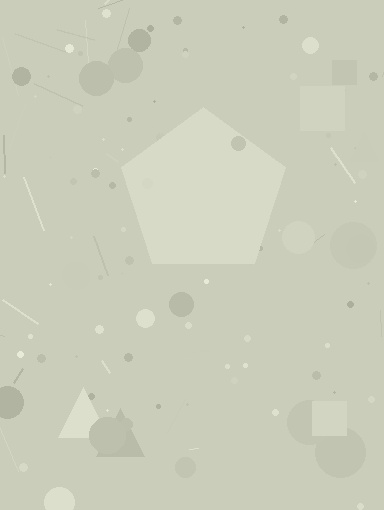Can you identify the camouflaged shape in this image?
The camouflaged shape is a pentagon.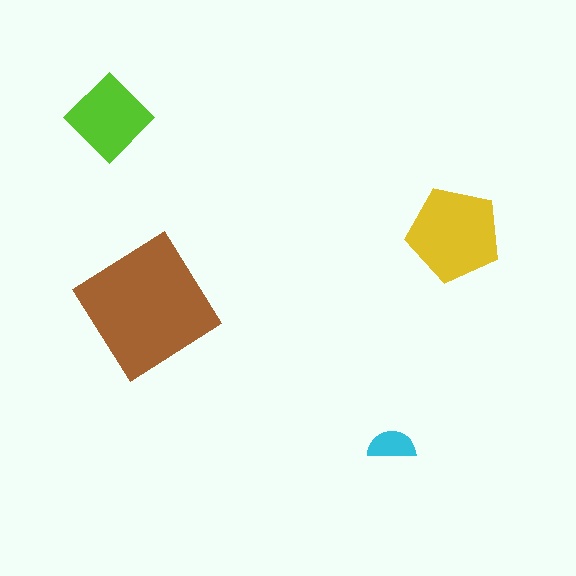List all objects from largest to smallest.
The brown diamond, the yellow pentagon, the lime diamond, the cyan semicircle.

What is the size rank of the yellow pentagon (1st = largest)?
2nd.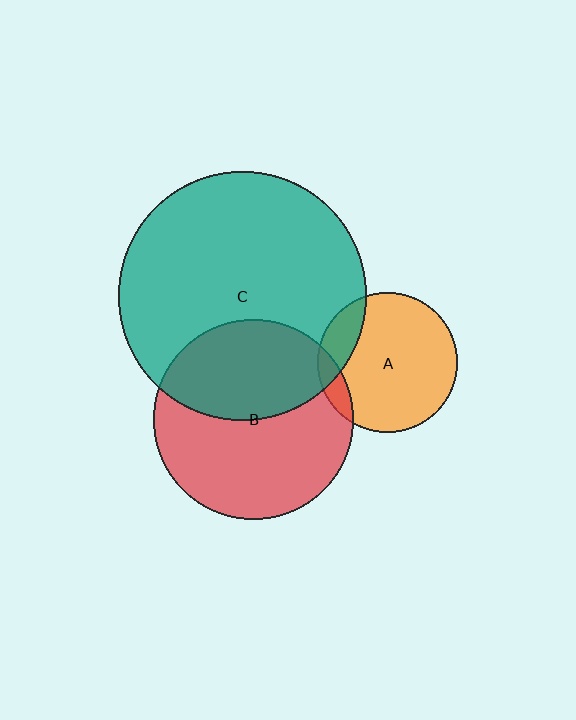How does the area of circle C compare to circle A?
Approximately 3.1 times.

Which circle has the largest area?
Circle C (teal).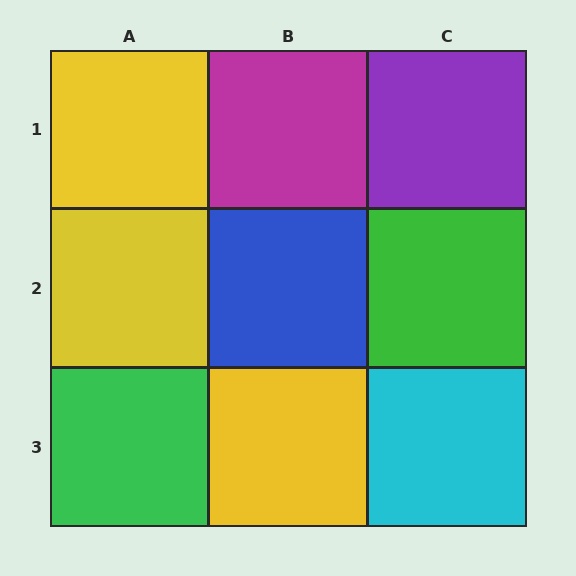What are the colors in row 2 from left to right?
Yellow, blue, green.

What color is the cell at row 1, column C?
Purple.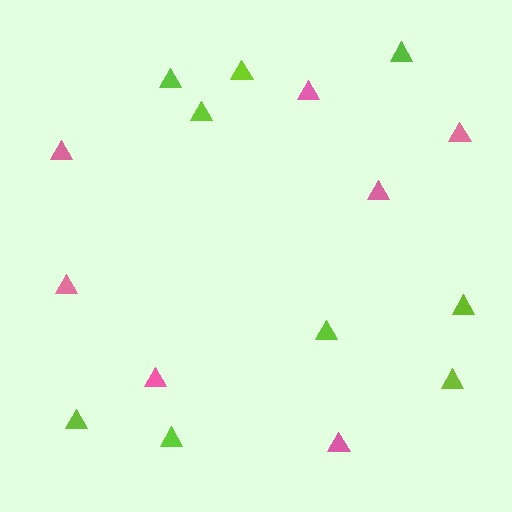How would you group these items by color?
There are 2 groups: one group of lime triangles (9) and one group of pink triangles (7).